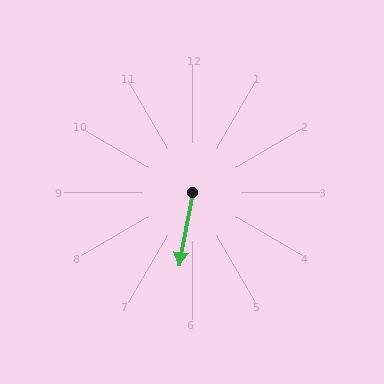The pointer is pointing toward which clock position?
Roughly 6 o'clock.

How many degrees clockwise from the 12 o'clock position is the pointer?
Approximately 190 degrees.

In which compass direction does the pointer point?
South.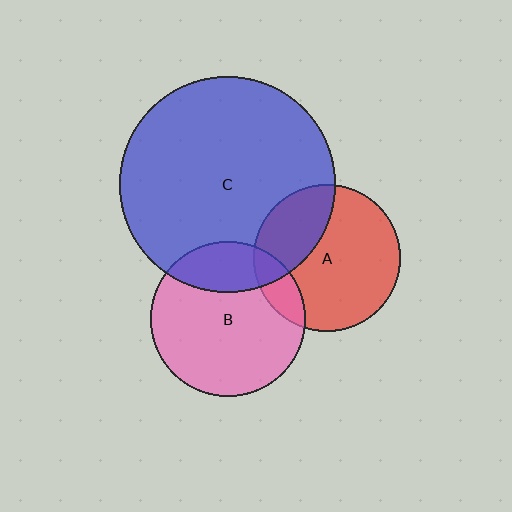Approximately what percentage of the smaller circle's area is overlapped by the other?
Approximately 25%.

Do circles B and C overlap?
Yes.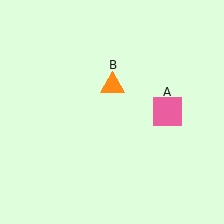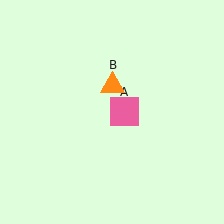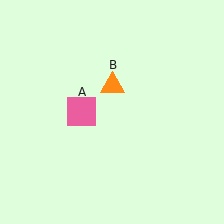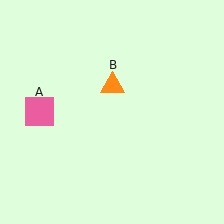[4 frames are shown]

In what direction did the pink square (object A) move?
The pink square (object A) moved left.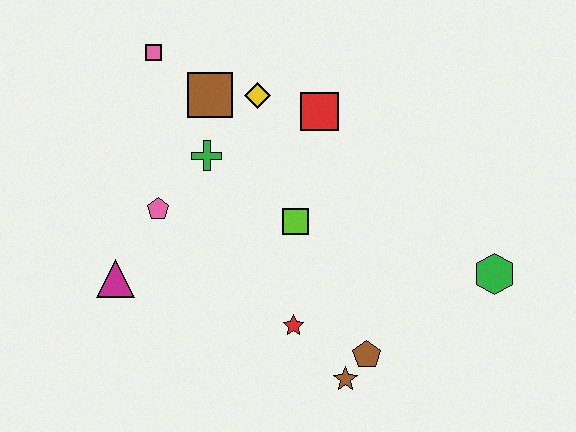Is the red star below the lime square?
Yes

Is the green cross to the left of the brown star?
Yes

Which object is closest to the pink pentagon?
The green cross is closest to the pink pentagon.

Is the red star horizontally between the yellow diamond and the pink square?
No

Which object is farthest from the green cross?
The green hexagon is farthest from the green cross.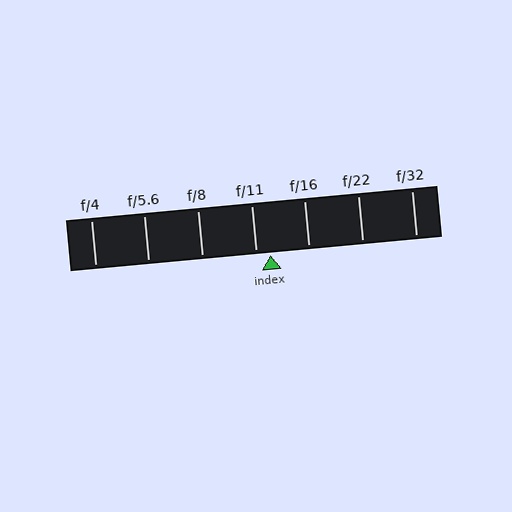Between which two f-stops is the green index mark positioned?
The index mark is between f/11 and f/16.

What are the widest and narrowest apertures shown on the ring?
The widest aperture shown is f/4 and the narrowest is f/32.